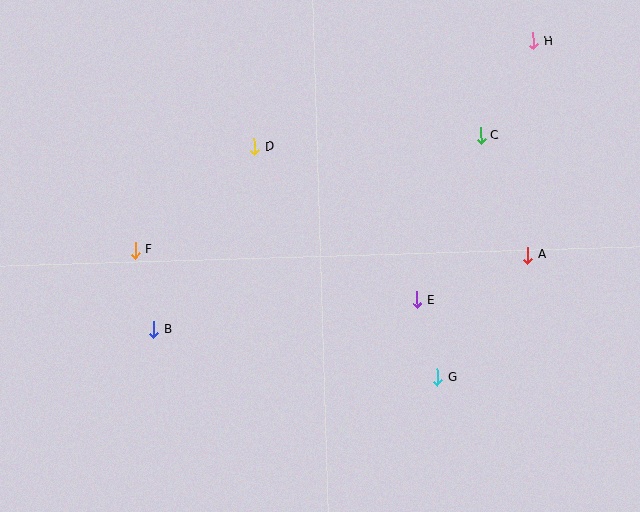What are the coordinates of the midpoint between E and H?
The midpoint between E and H is at (475, 170).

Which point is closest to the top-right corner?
Point H is closest to the top-right corner.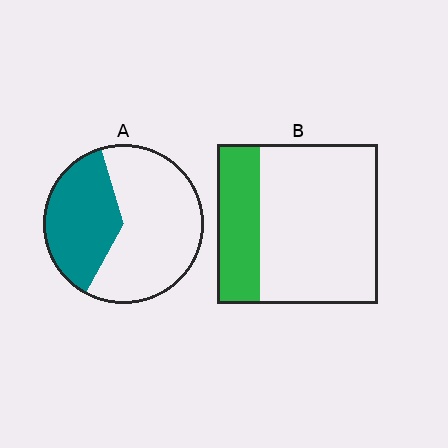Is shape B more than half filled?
No.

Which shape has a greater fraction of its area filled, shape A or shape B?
Shape A.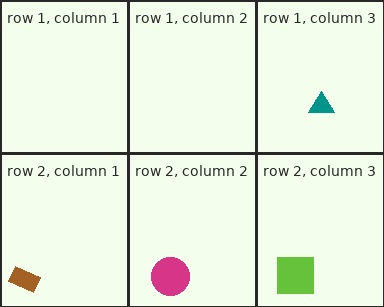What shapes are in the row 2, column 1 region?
The brown rectangle.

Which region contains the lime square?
The row 2, column 3 region.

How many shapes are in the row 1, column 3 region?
1.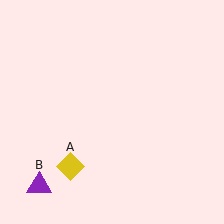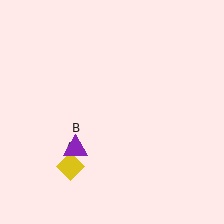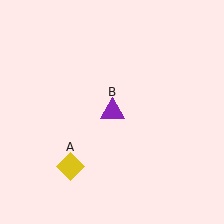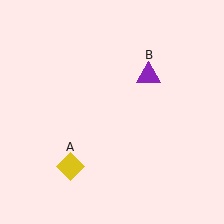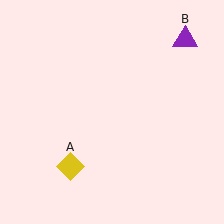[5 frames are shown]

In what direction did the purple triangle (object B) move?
The purple triangle (object B) moved up and to the right.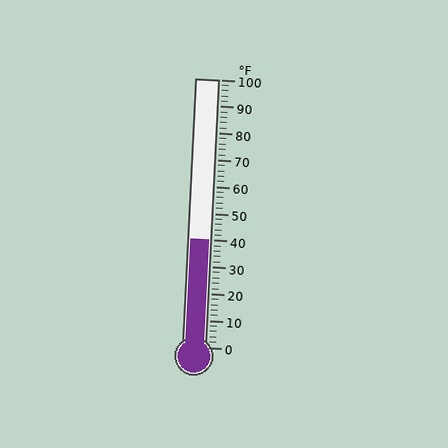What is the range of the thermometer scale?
The thermometer scale ranges from 0°F to 100°F.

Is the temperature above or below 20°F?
The temperature is above 20°F.